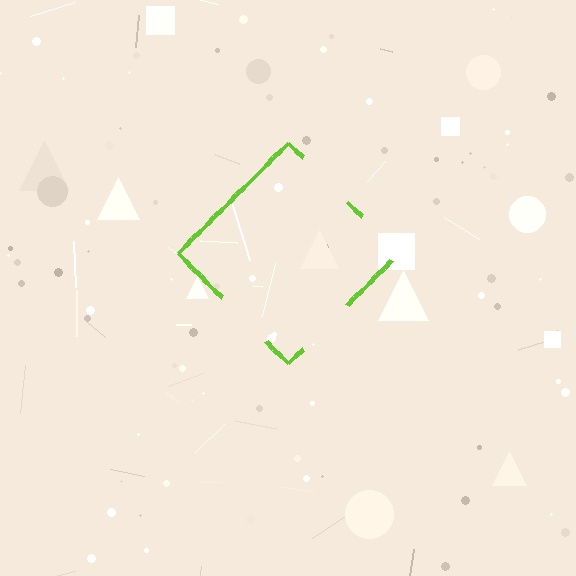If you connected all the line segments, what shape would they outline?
They would outline a diamond.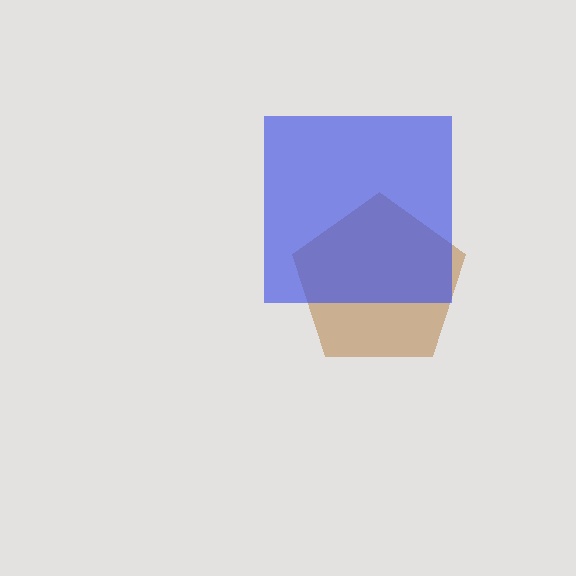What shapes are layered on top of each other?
The layered shapes are: a brown pentagon, a blue square.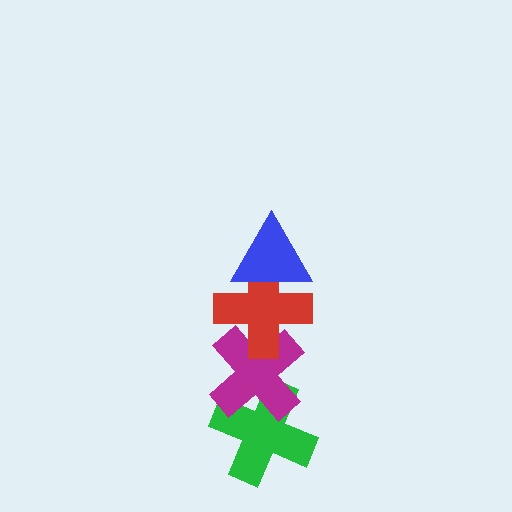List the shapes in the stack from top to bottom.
From top to bottom: the blue triangle, the red cross, the magenta cross, the green cross.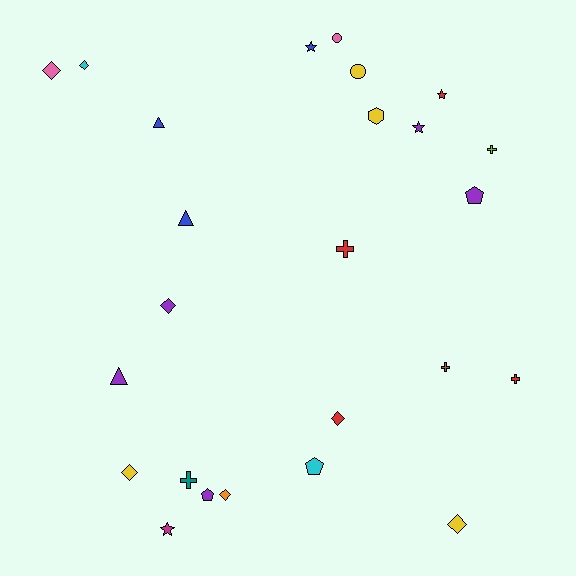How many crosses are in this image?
There are 5 crosses.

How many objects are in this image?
There are 25 objects.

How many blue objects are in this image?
There are 3 blue objects.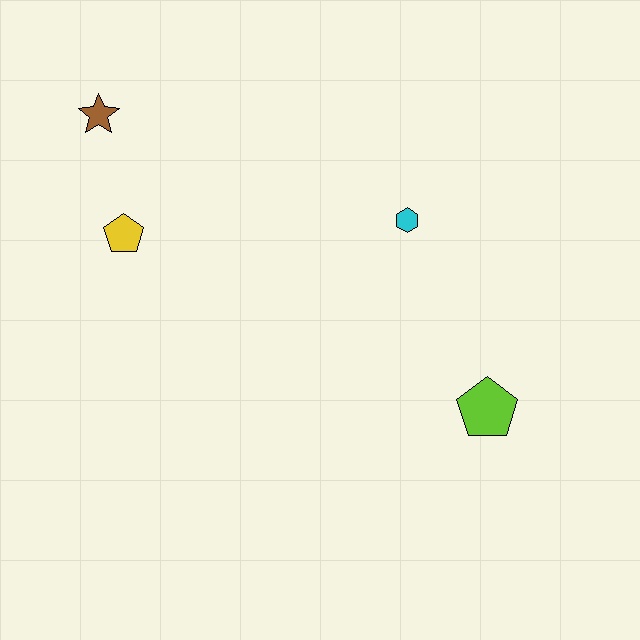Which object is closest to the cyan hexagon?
The lime pentagon is closest to the cyan hexagon.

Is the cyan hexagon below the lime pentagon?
No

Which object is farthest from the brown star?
The lime pentagon is farthest from the brown star.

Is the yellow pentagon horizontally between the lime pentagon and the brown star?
Yes